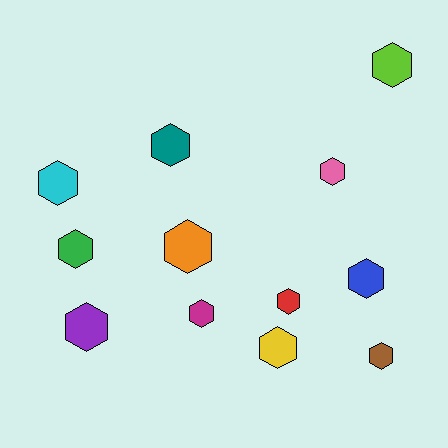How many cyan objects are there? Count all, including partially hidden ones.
There is 1 cyan object.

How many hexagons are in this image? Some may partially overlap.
There are 12 hexagons.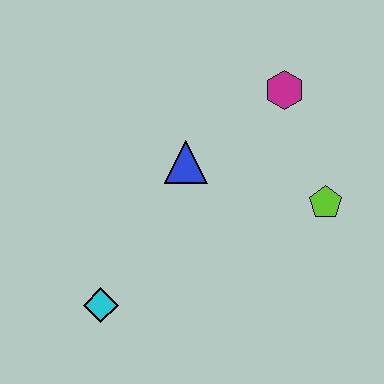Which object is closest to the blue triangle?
The magenta hexagon is closest to the blue triangle.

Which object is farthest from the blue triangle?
The cyan diamond is farthest from the blue triangle.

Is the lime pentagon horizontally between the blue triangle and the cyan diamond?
No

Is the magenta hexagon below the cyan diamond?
No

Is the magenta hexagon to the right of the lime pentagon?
No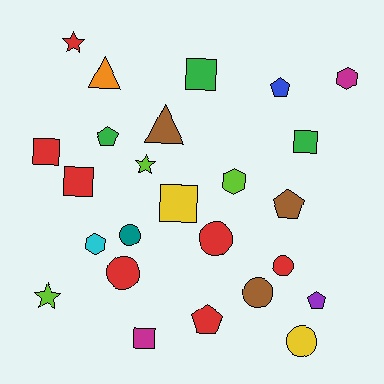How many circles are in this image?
There are 6 circles.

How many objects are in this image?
There are 25 objects.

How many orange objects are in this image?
There is 1 orange object.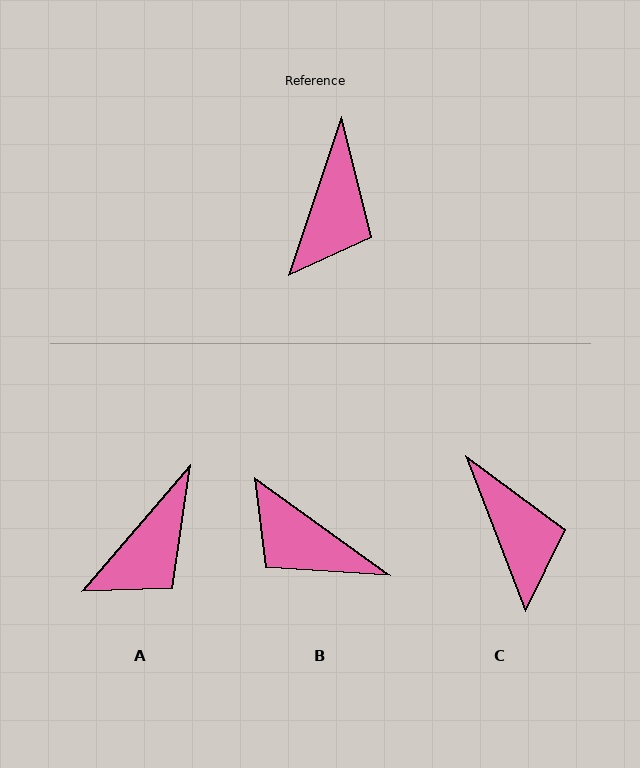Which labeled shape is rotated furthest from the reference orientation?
B, about 107 degrees away.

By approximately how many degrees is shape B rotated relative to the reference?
Approximately 107 degrees clockwise.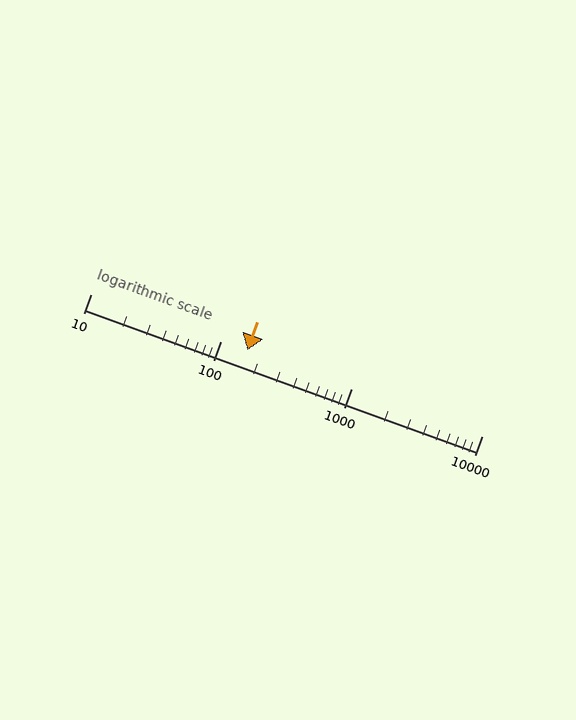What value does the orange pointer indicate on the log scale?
The pointer indicates approximately 160.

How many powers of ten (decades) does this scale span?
The scale spans 3 decades, from 10 to 10000.